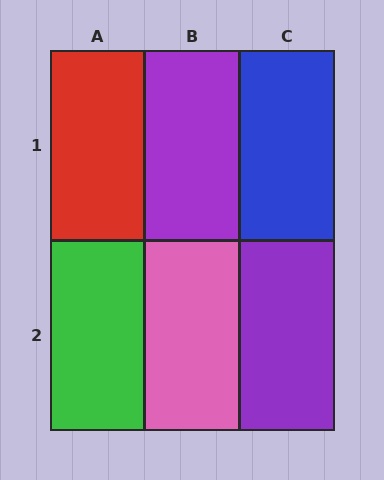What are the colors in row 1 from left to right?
Red, purple, blue.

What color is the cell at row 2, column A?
Green.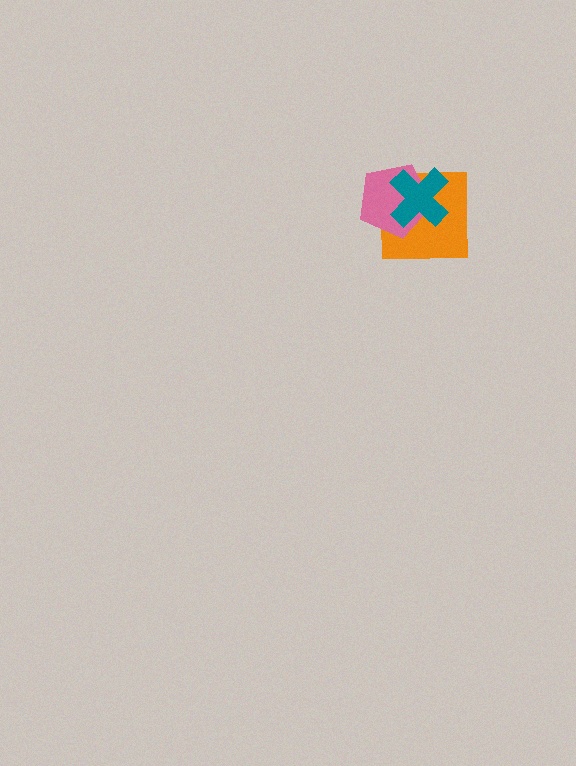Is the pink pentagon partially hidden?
Yes, it is partially covered by another shape.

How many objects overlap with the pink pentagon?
2 objects overlap with the pink pentagon.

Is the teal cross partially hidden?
No, no other shape covers it.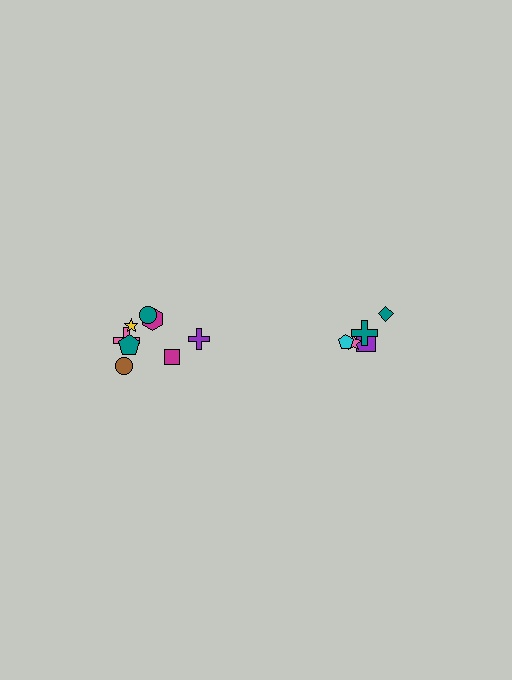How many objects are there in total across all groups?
There are 13 objects.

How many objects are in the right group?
There are 5 objects.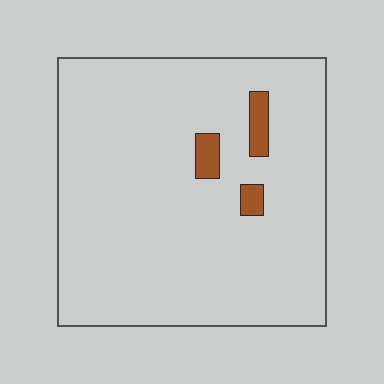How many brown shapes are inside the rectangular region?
3.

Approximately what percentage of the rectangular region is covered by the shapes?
Approximately 5%.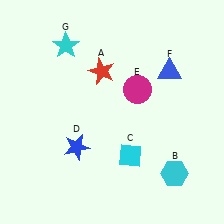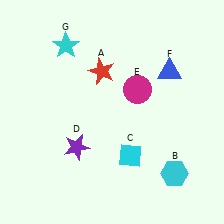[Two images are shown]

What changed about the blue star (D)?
In Image 1, D is blue. In Image 2, it changed to purple.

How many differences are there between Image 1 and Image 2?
There is 1 difference between the two images.